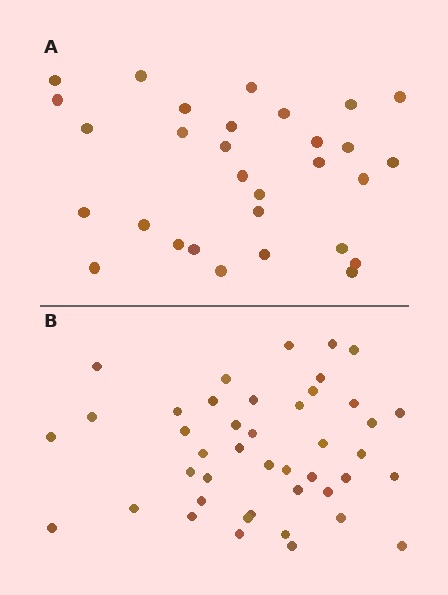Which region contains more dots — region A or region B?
Region B (the bottom region) has more dots.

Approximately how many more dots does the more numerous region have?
Region B has approximately 15 more dots than region A.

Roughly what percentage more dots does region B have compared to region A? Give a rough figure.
About 45% more.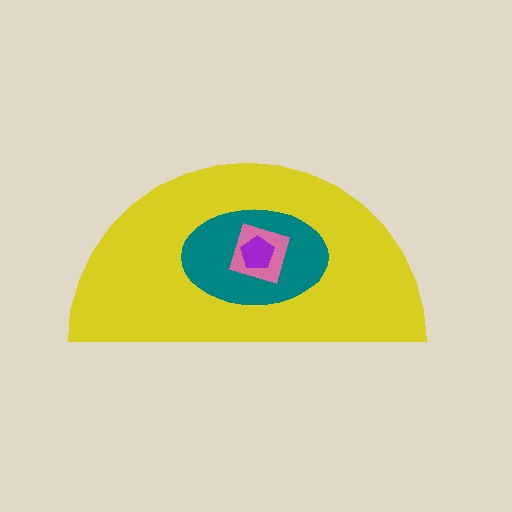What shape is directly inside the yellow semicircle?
The teal ellipse.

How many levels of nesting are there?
4.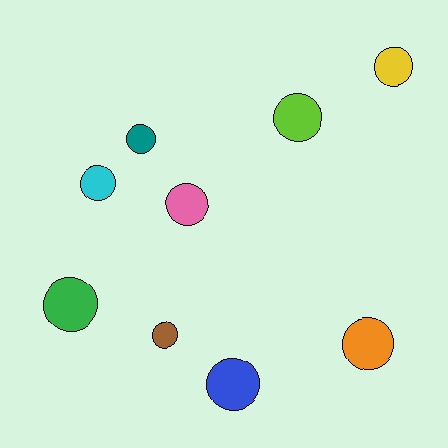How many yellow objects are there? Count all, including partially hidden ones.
There is 1 yellow object.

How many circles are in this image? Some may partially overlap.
There are 9 circles.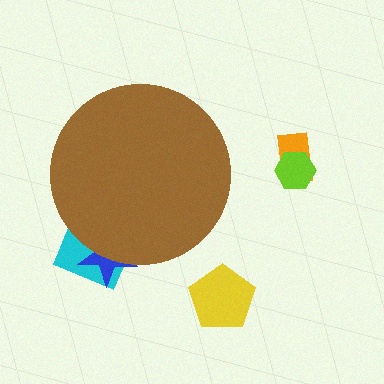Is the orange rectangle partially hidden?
No, the orange rectangle is fully visible.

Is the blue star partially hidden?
Yes, the blue star is partially hidden behind the brown circle.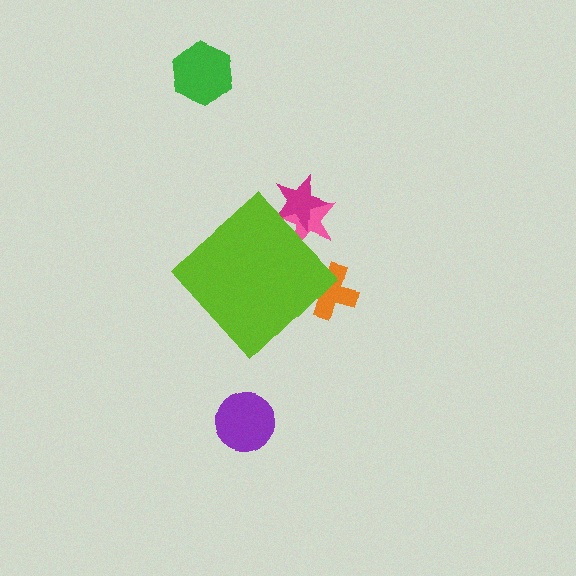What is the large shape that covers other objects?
A lime diamond.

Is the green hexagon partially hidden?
No, the green hexagon is fully visible.